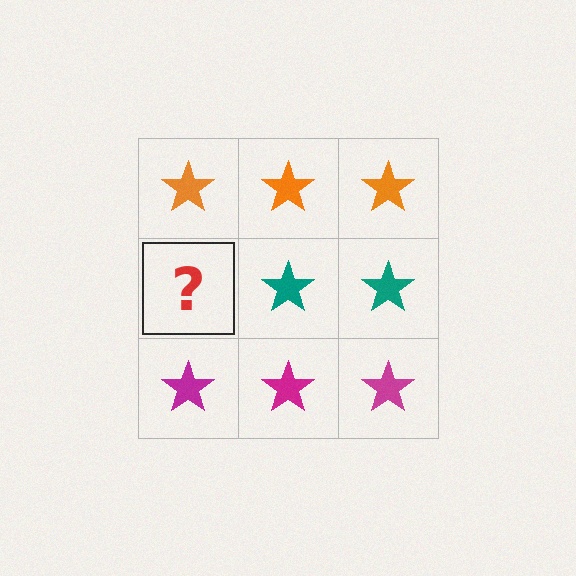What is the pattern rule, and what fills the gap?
The rule is that each row has a consistent color. The gap should be filled with a teal star.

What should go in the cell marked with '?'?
The missing cell should contain a teal star.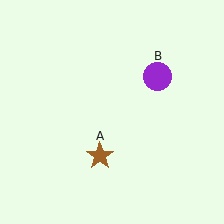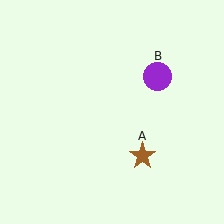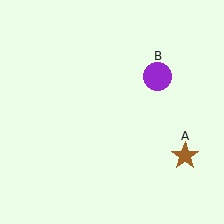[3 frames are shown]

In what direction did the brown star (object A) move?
The brown star (object A) moved right.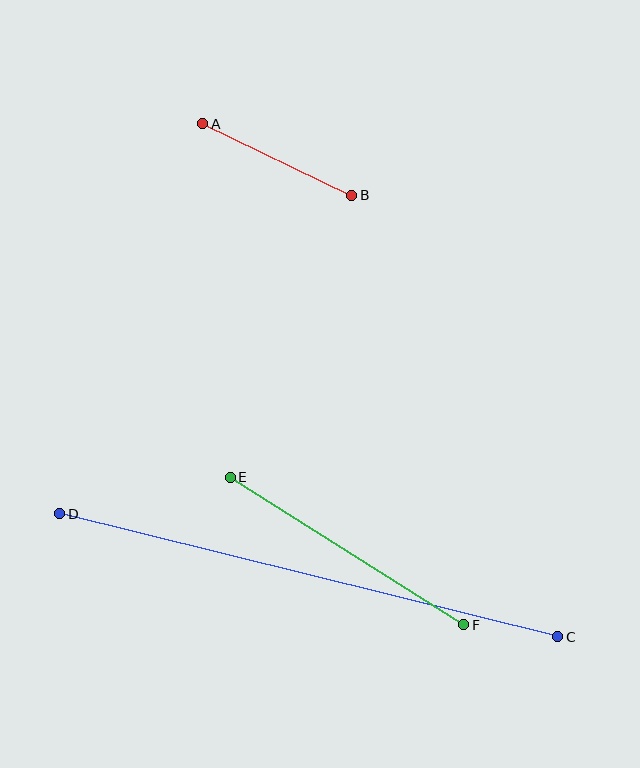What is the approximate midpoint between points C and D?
The midpoint is at approximately (309, 575) pixels.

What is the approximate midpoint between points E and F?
The midpoint is at approximately (347, 551) pixels.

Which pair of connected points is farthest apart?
Points C and D are farthest apart.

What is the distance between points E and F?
The distance is approximately 276 pixels.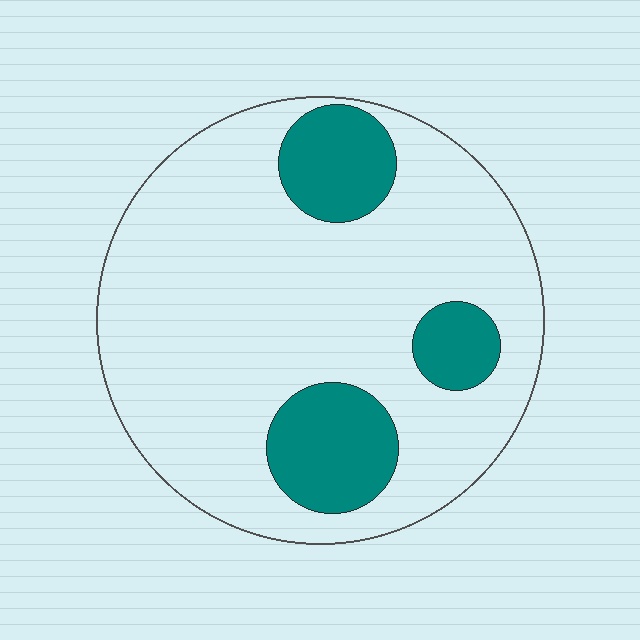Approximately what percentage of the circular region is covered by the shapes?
Approximately 20%.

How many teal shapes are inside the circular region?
3.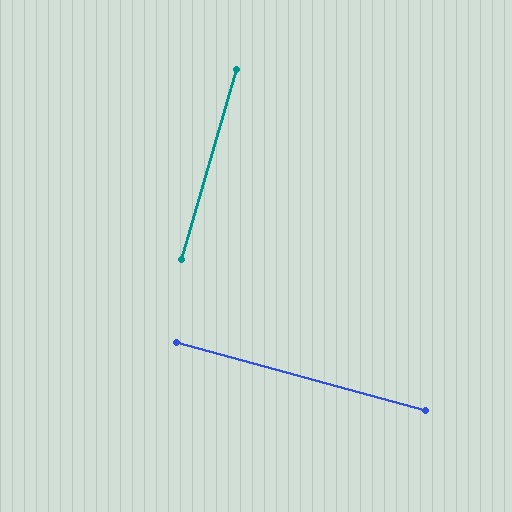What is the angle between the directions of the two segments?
Approximately 89 degrees.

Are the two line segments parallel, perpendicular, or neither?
Perpendicular — they meet at approximately 89°.